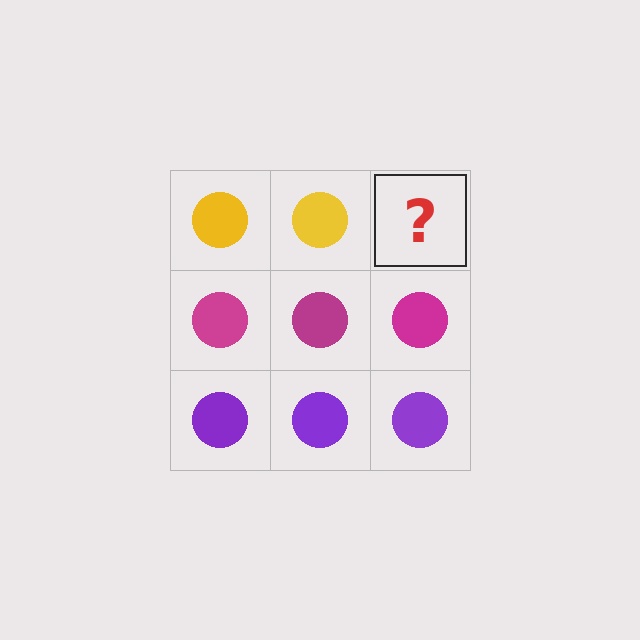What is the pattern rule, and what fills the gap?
The rule is that each row has a consistent color. The gap should be filled with a yellow circle.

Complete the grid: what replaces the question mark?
The question mark should be replaced with a yellow circle.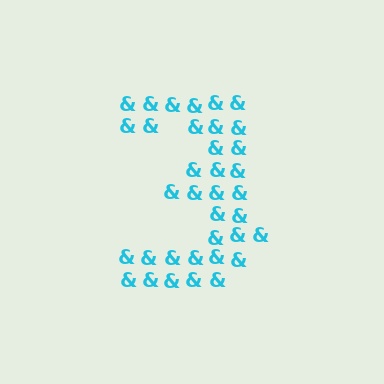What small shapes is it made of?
It is made of small ampersands.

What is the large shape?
The large shape is the digit 3.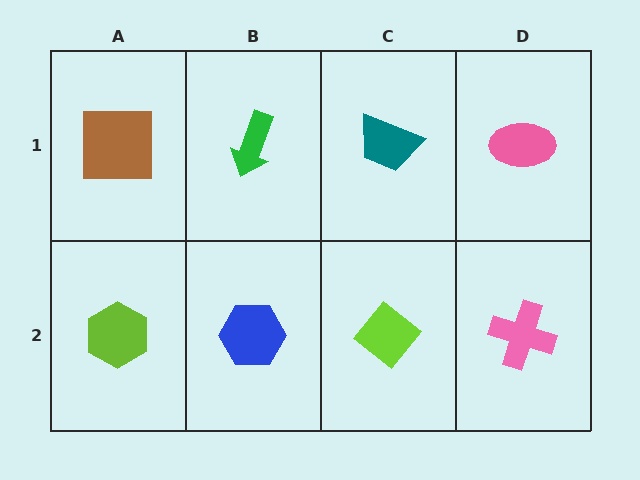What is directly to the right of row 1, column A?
A green arrow.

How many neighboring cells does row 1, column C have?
3.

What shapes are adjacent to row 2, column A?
A brown square (row 1, column A), a blue hexagon (row 2, column B).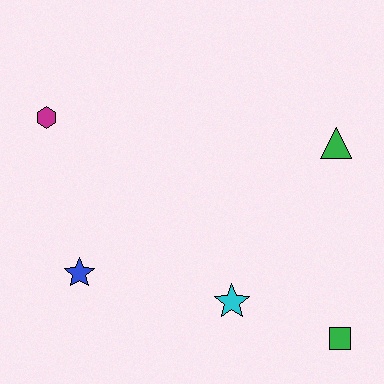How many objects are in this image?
There are 5 objects.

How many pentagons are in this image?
There are no pentagons.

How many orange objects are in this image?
There are no orange objects.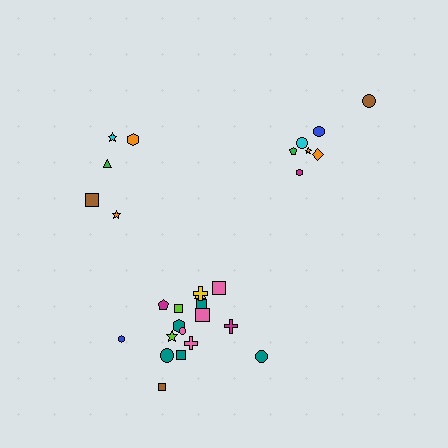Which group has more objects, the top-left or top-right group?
The top-right group.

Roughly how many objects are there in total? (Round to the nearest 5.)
Roughly 30 objects in total.